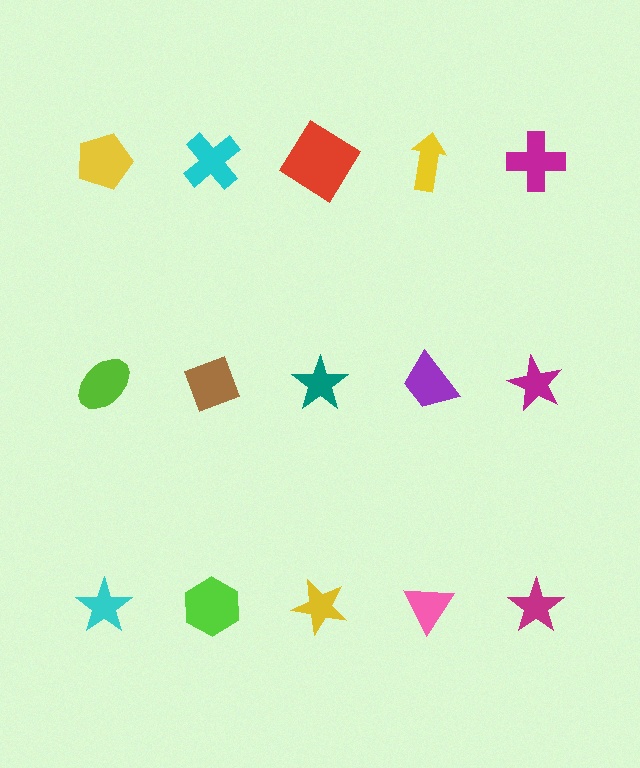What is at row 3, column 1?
A cyan star.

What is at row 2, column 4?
A purple trapezoid.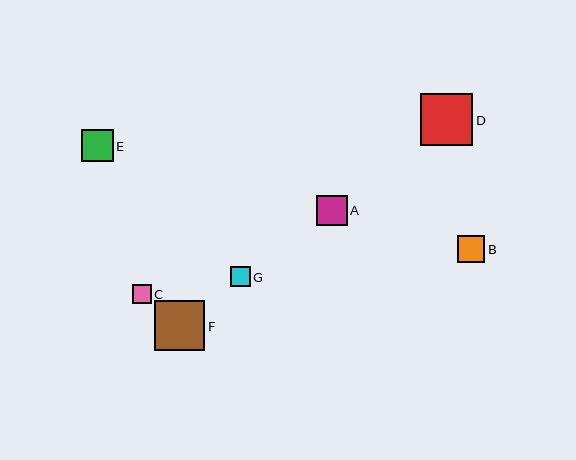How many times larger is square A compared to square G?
Square A is approximately 1.6 times the size of square G.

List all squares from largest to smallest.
From largest to smallest: D, F, E, A, B, G, C.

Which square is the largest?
Square D is the largest with a size of approximately 52 pixels.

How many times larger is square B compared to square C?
Square B is approximately 1.5 times the size of square C.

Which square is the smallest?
Square C is the smallest with a size of approximately 18 pixels.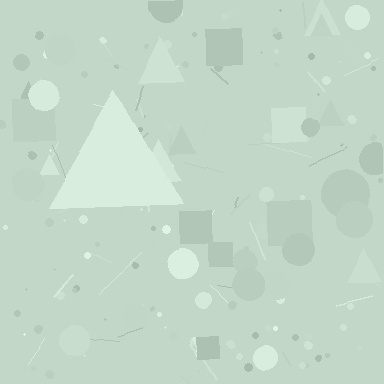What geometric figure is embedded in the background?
A triangle is embedded in the background.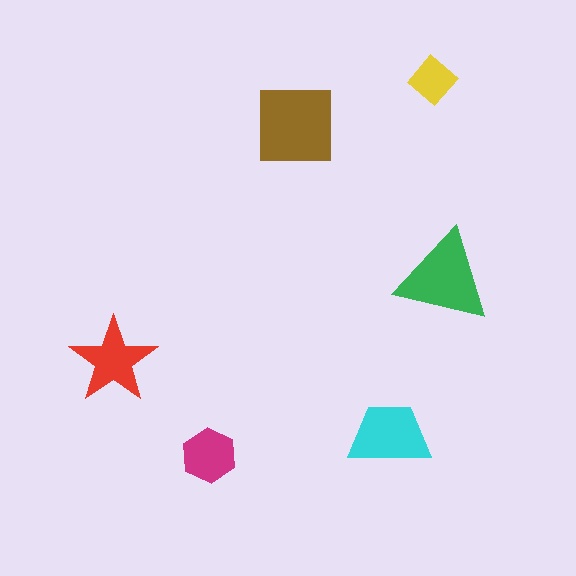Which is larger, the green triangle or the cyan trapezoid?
The green triangle.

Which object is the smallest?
The yellow diamond.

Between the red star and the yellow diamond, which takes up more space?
The red star.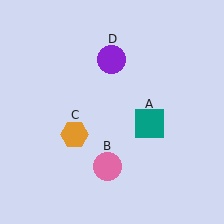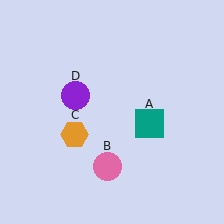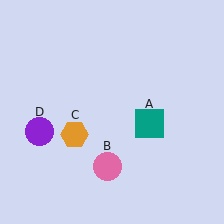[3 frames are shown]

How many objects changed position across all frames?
1 object changed position: purple circle (object D).